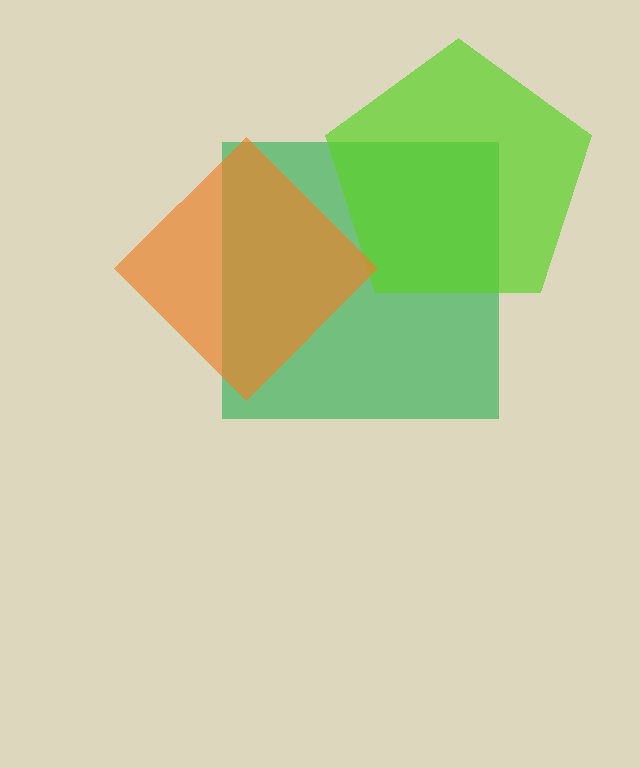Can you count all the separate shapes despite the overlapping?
Yes, there are 3 separate shapes.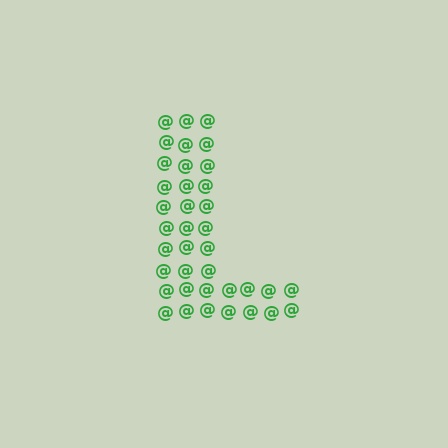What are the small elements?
The small elements are at signs.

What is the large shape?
The large shape is the letter L.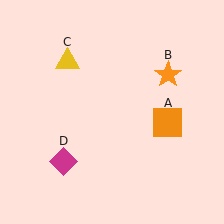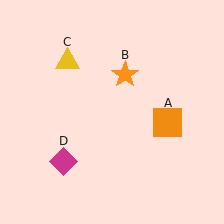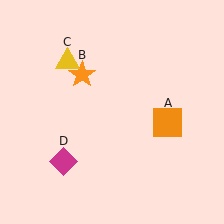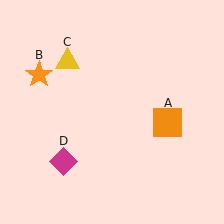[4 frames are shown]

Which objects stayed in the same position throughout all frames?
Orange square (object A) and yellow triangle (object C) and magenta diamond (object D) remained stationary.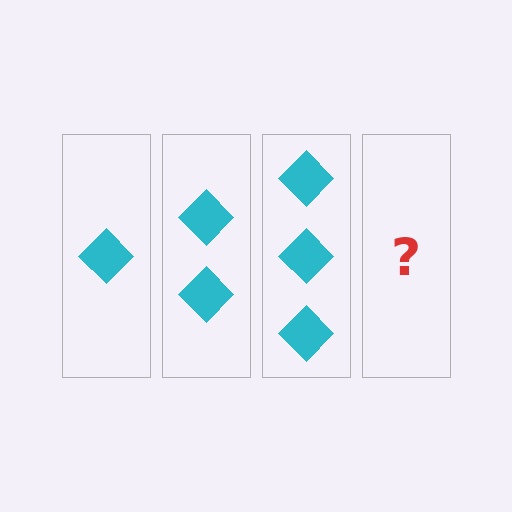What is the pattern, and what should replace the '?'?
The pattern is that each step adds one more diamond. The '?' should be 4 diamonds.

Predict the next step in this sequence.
The next step is 4 diamonds.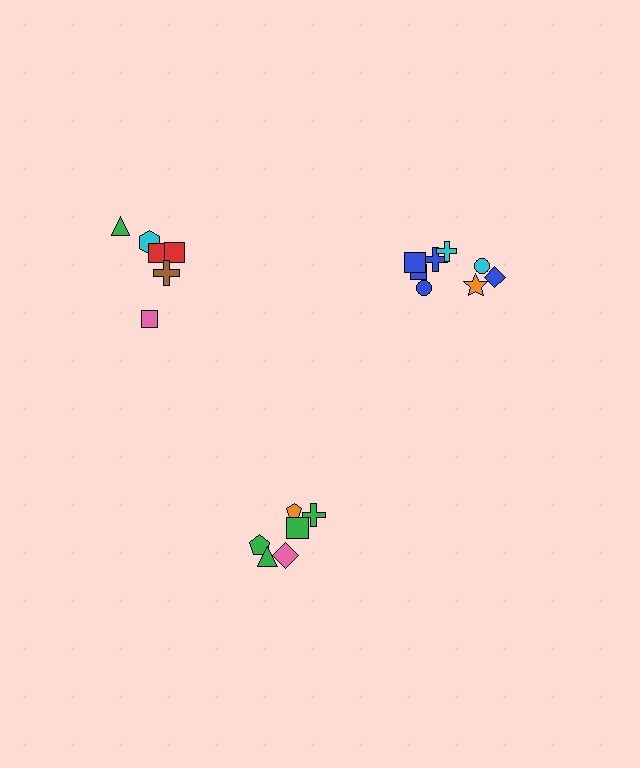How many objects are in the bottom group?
There are 6 objects.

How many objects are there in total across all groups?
There are 20 objects.